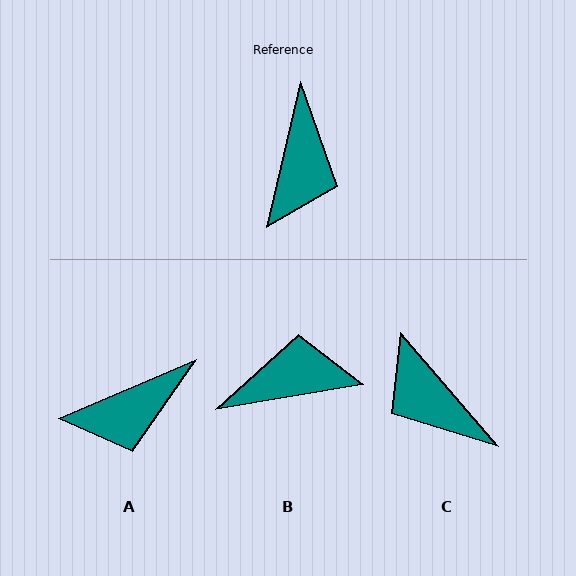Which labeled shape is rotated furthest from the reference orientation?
C, about 126 degrees away.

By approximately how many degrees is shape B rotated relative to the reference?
Approximately 113 degrees counter-clockwise.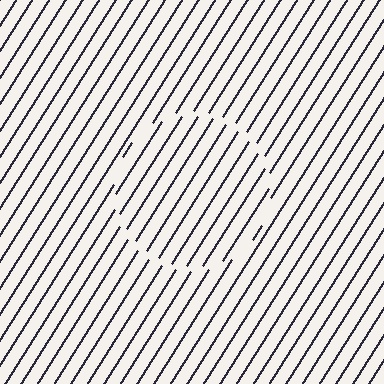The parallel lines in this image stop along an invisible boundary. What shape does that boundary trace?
An illusory circle. The interior of the shape contains the same grating, shifted by half a period — the contour is defined by the phase discontinuity where line-ends from the inner and outer gratings abut.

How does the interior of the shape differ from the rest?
The interior of the shape contains the same grating, shifted by half a period — the contour is defined by the phase discontinuity where line-ends from the inner and outer gratings abut.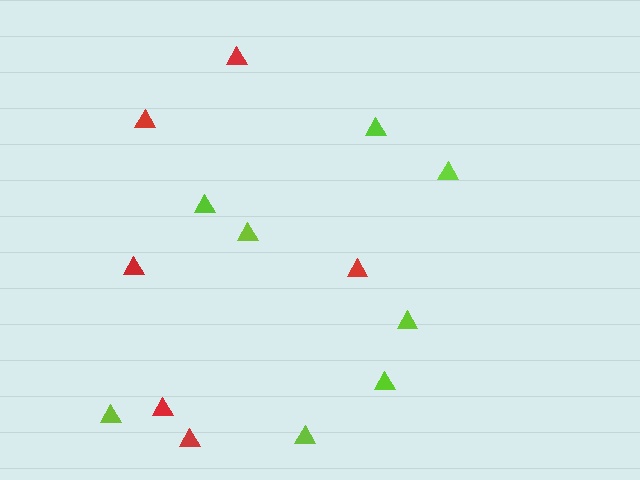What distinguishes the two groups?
There are 2 groups: one group of red triangles (6) and one group of lime triangles (8).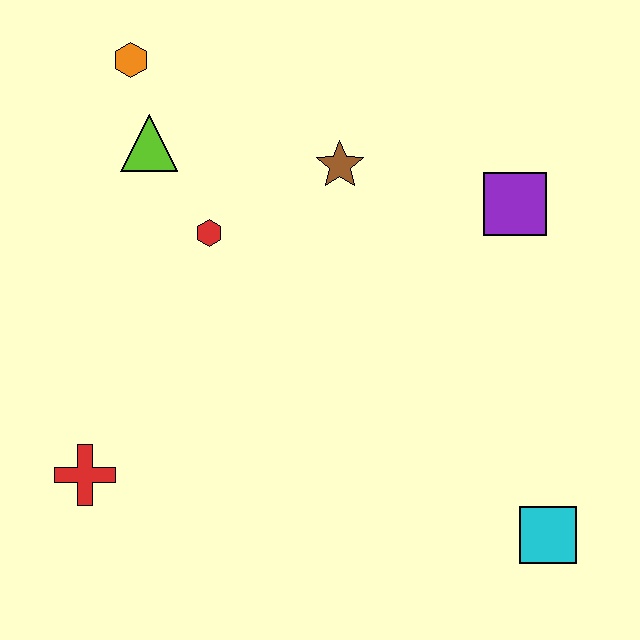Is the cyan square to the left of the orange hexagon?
No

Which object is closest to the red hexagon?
The lime triangle is closest to the red hexagon.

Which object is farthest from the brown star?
The cyan square is farthest from the brown star.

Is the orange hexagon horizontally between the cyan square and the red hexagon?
No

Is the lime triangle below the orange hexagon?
Yes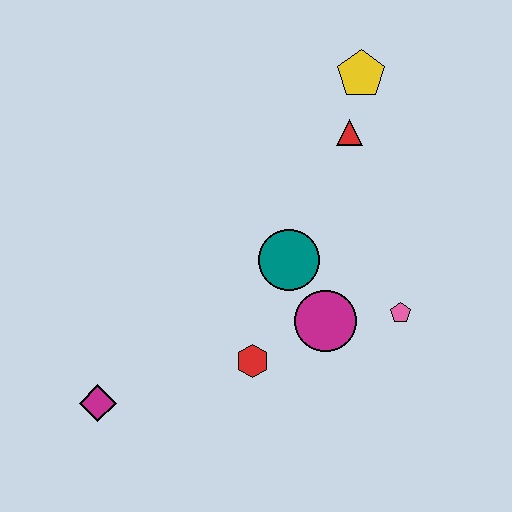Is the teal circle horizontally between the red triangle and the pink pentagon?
No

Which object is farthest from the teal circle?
The magenta diamond is farthest from the teal circle.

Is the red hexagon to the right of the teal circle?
No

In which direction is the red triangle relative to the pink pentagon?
The red triangle is above the pink pentagon.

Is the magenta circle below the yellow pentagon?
Yes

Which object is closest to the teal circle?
The magenta circle is closest to the teal circle.